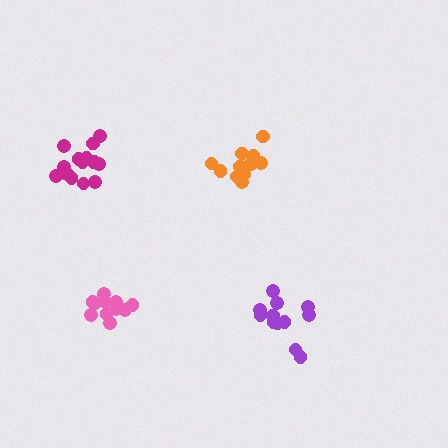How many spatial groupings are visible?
There are 4 spatial groupings.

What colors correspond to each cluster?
The clusters are colored: purple, orange, magenta, pink.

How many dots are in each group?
Group 1: 12 dots, Group 2: 12 dots, Group 3: 15 dots, Group 4: 11 dots (50 total).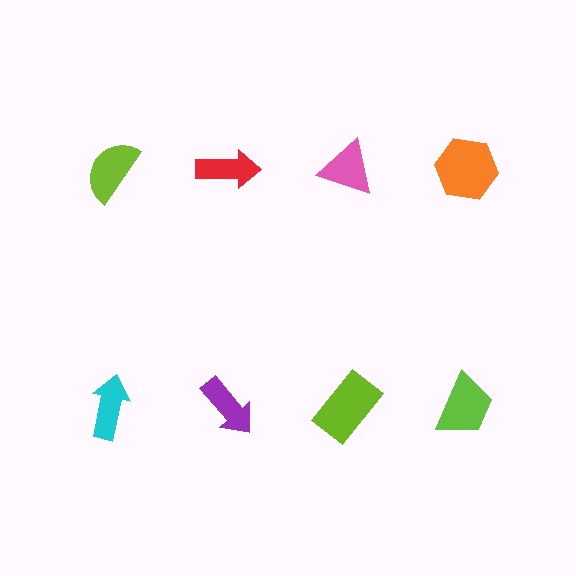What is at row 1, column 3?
A pink triangle.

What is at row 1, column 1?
A lime semicircle.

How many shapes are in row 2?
4 shapes.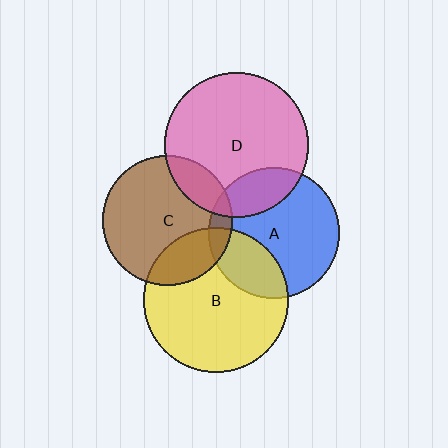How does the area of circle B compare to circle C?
Approximately 1.2 times.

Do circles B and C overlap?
Yes.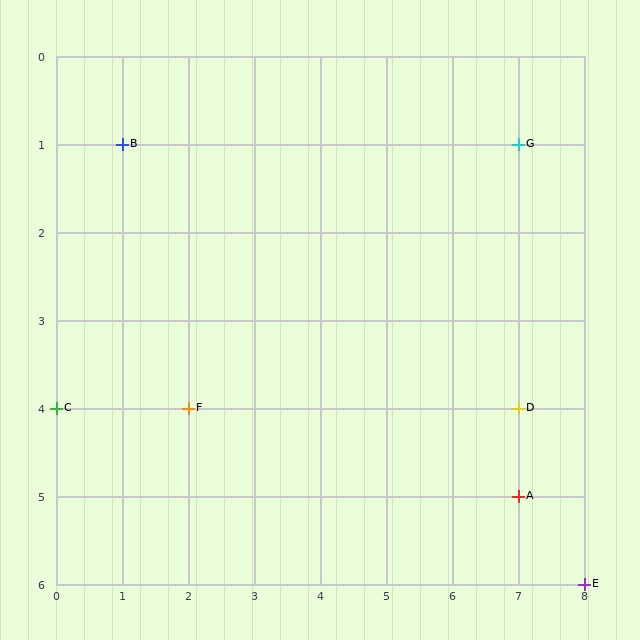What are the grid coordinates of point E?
Point E is at grid coordinates (8, 6).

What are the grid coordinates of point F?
Point F is at grid coordinates (2, 4).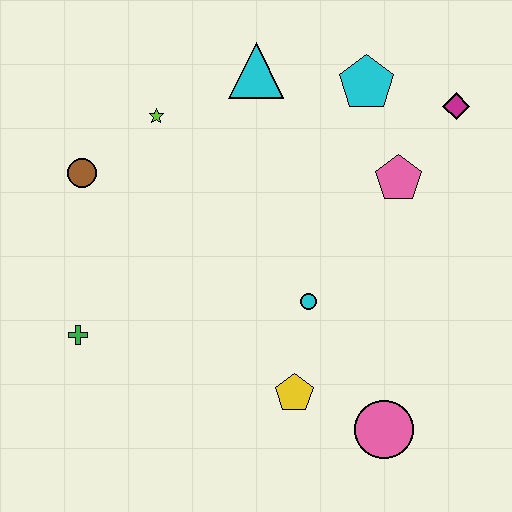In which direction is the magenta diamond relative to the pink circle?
The magenta diamond is above the pink circle.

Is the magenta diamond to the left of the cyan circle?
No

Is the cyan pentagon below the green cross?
No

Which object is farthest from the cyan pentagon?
The green cross is farthest from the cyan pentagon.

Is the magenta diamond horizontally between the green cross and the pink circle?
No